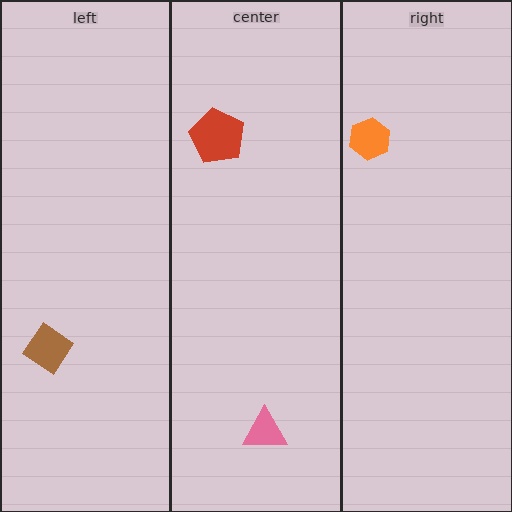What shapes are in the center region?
The red pentagon, the pink triangle.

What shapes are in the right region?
The orange hexagon.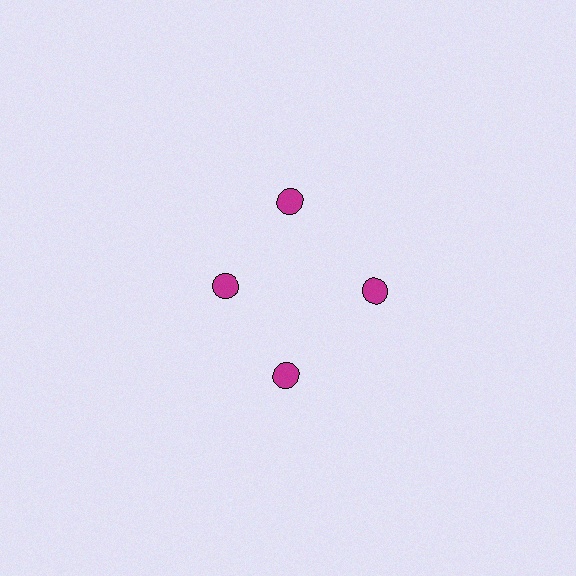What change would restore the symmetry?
The symmetry would be restored by moving it outward, back onto the ring so that all 4 circles sit at equal angles and equal distance from the center.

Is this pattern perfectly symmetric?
No. The 4 magenta circles are arranged in a ring, but one element near the 9 o'clock position is pulled inward toward the center, breaking the 4-fold rotational symmetry.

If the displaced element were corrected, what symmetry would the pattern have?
It would have 4-fold rotational symmetry — the pattern would map onto itself every 90 degrees.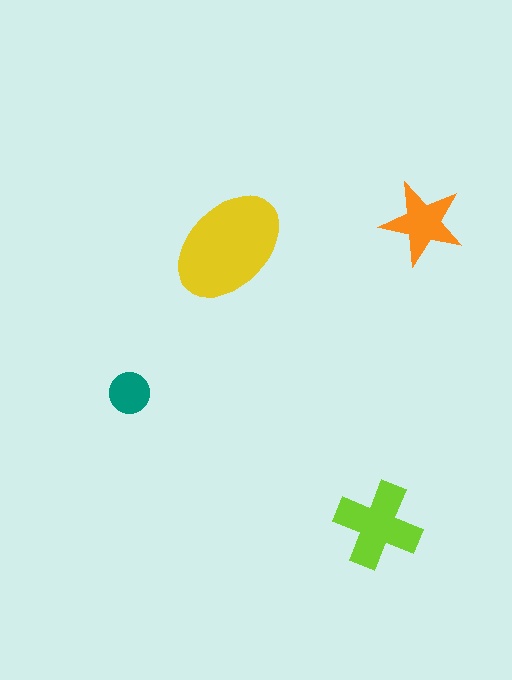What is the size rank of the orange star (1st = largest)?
3rd.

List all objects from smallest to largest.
The teal circle, the orange star, the lime cross, the yellow ellipse.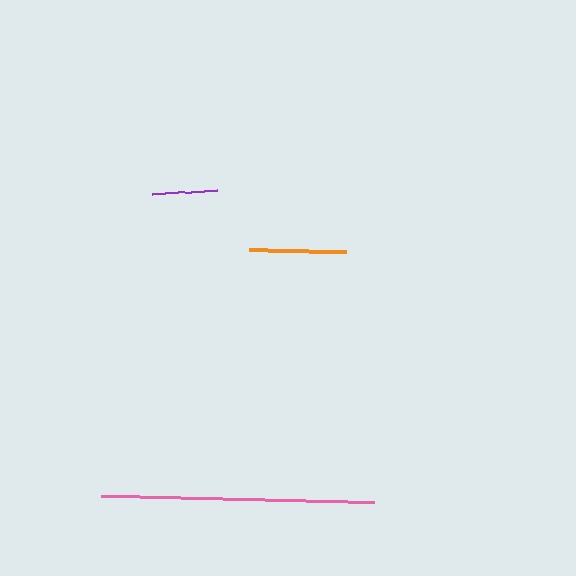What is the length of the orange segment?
The orange segment is approximately 97 pixels long.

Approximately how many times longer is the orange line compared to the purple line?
The orange line is approximately 1.5 times the length of the purple line.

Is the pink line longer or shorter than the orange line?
The pink line is longer than the orange line.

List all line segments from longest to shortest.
From longest to shortest: pink, orange, purple.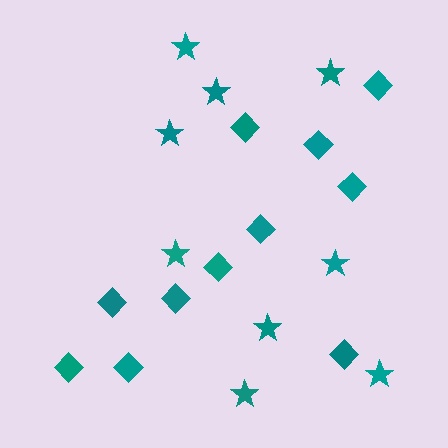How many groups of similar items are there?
There are 2 groups: one group of diamonds (11) and one group of stars (9).